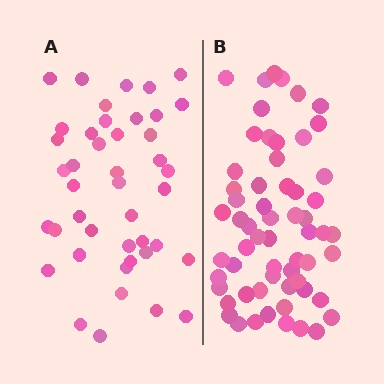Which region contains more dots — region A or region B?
Region B (the right region) has more dots.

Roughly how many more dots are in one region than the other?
Region B has approximately 15 more dots than region A.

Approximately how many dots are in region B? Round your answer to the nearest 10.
About 60 dots.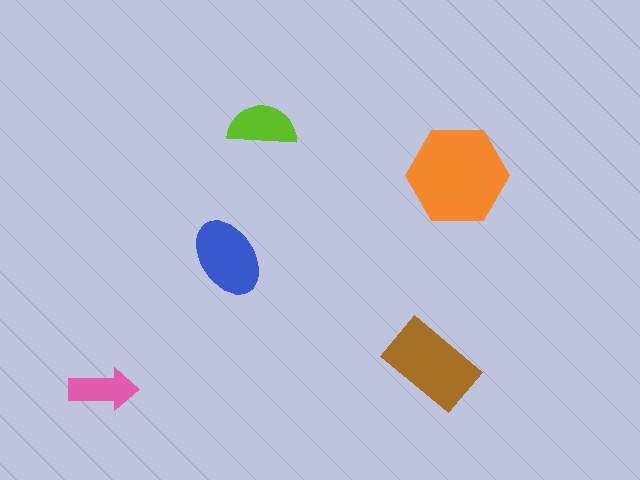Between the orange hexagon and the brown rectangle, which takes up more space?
The orange hexagon.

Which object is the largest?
The orange hexagon.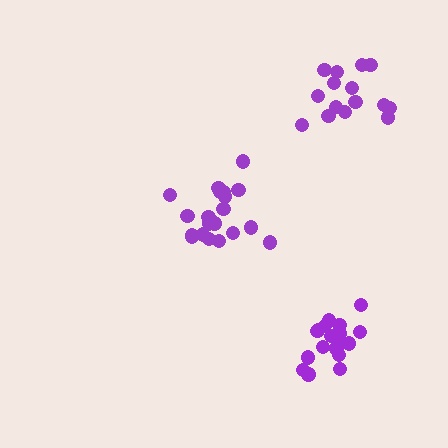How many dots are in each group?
Group 1: 20 dots, Group 2: 18 dots, Group 3: 15 dots (53 total).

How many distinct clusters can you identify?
There are 3 distinct clusters.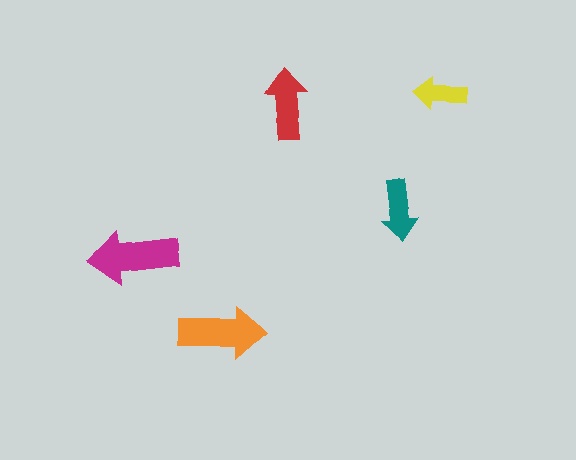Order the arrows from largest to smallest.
the magenta one, the orange one, the red one, the teal one, the yellow one.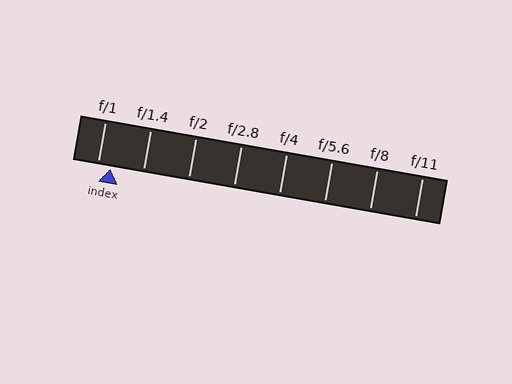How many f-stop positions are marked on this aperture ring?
There are 8 f-stop positions marked.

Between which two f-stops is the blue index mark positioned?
The index mark is between f/1 and f/1.4.